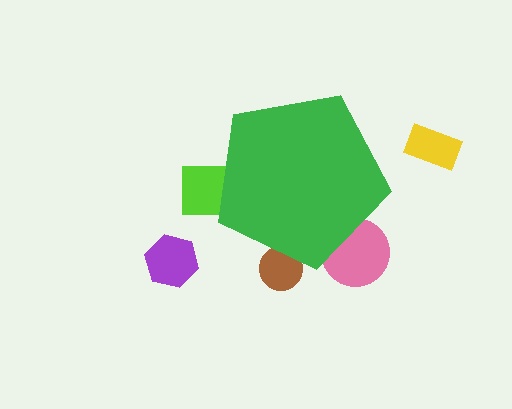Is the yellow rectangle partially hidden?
No, the yellow rectangle is fully visible.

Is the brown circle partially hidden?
Yes, the brown circle is partially hidden behind the green pentagon.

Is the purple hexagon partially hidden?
No, the purple hexagon is fully visible.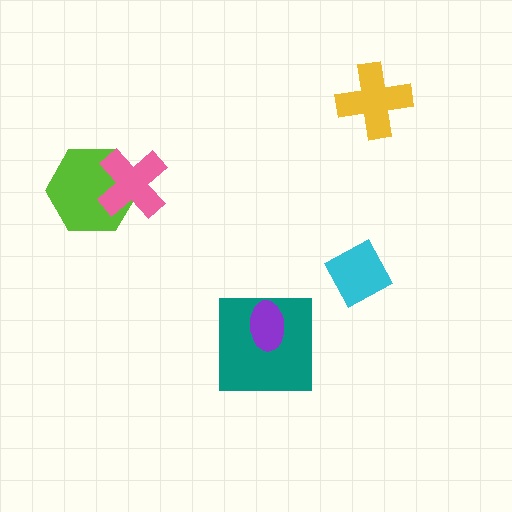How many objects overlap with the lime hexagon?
1 object overlaps with the lime hexagon.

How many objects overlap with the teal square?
1 object overlaps with the teal square.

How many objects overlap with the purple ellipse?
1 object overlaps with the purple ellipse.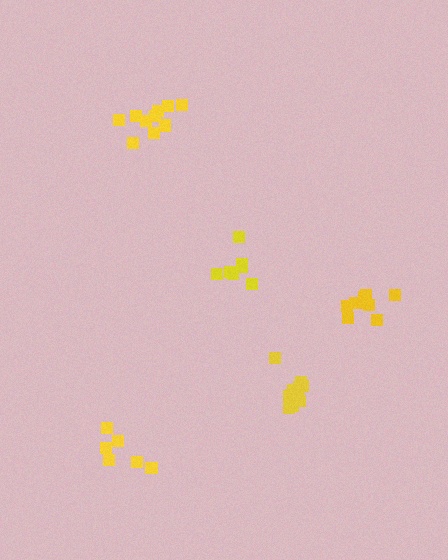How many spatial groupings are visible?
There are 5 spatial groupings.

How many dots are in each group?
Group 1: 6 dots, Group 2: 10 dots, Group 3: 7 dots, Group 4: 12 dots, Group 5: 9 dots (44 total).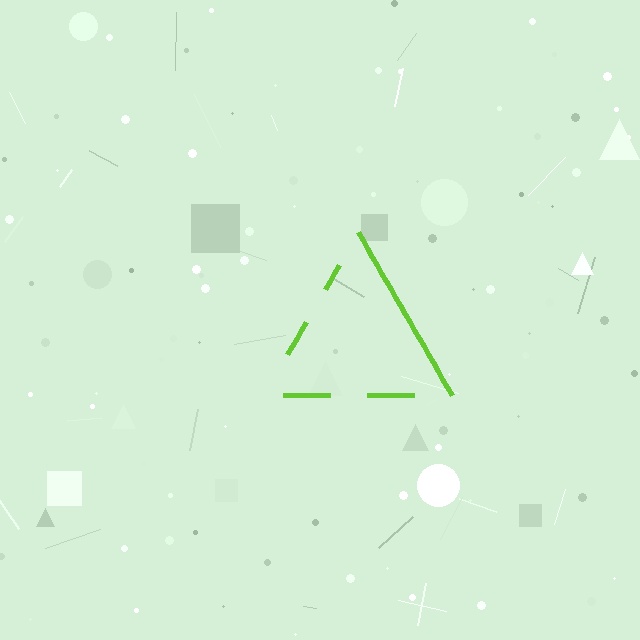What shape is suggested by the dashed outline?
The dashed outline suggests a triangle.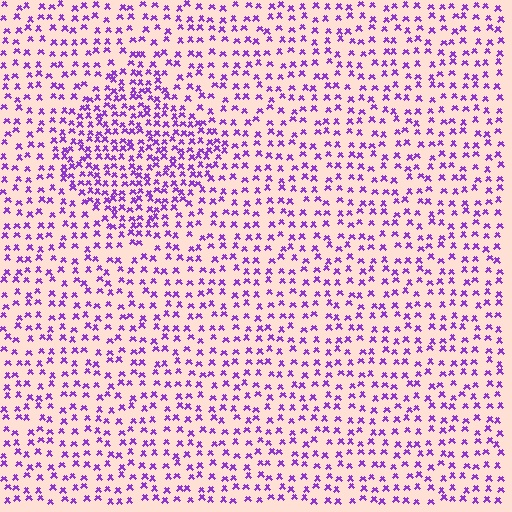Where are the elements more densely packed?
The elements are more densely packed inside the diamond boundary.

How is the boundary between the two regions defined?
The boundary is defined by a change in element density (approximately 1.8x ratio). All elements are the same color, size, and shape.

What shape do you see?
I see a diamond.